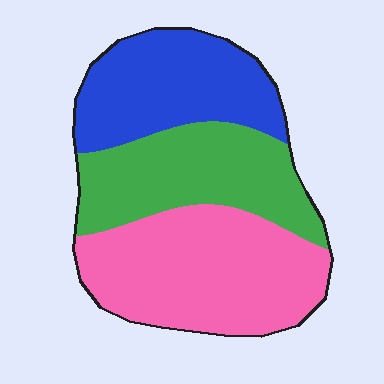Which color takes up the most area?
Pink, at roughly 40%.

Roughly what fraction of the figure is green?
Green covers around 30% of the figure.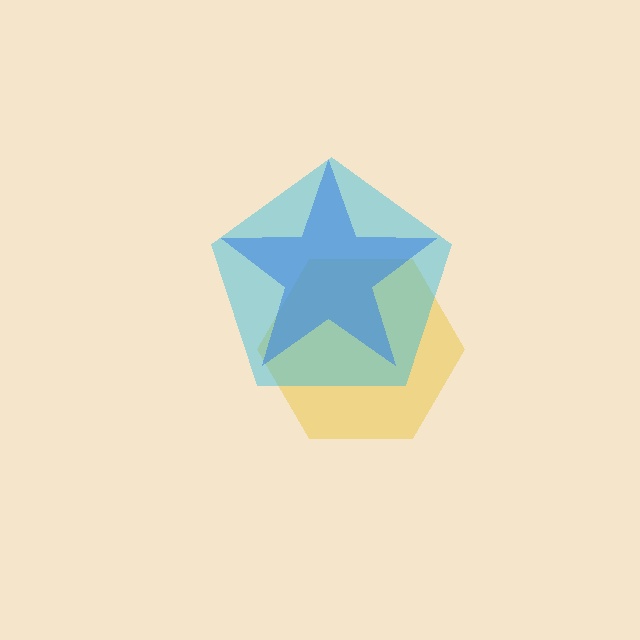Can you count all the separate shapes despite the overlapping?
Yes, there are 3 separate shapes.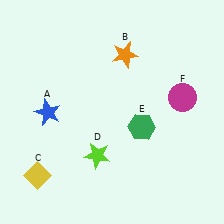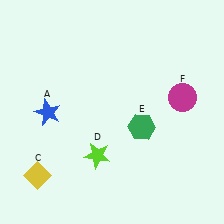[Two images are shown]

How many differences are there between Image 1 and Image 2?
There is 1 difference between the two images.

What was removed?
The orange star (B) was removed in Image 2.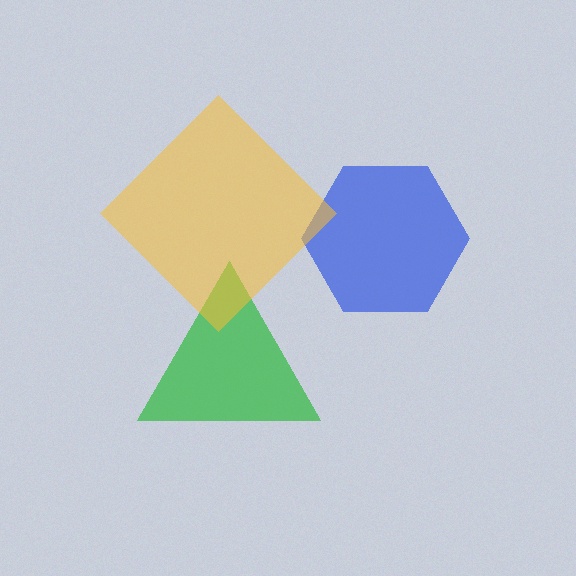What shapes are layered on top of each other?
The layered shapes are: a green triangle, a blue hexagon, a yellow diamond.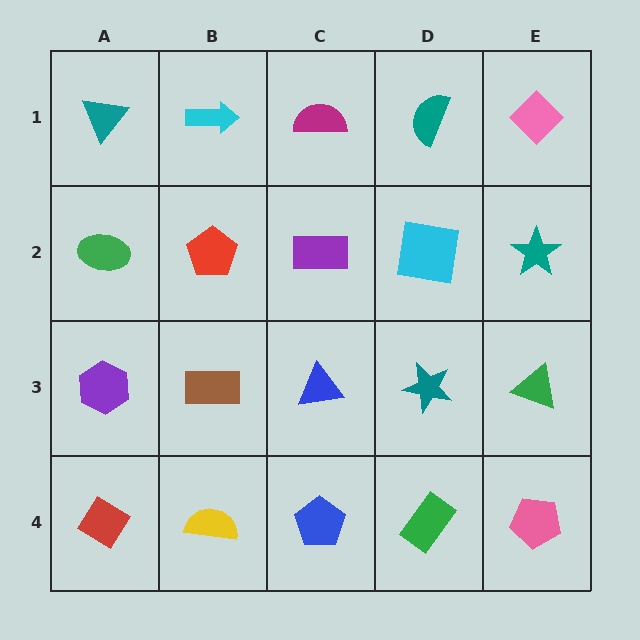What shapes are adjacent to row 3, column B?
A red pentagon (row 2, column B), a yellow semicircle (row 4, column B), a purple hexagon (row 3, column A), a blue triangle (row 3, column C).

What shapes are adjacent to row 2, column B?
A cyan arrow (row 1, column B), a brown rectangle (row 3, column B), a green ellipse (row 2, column A), a purple rectangle (row 2, column C).